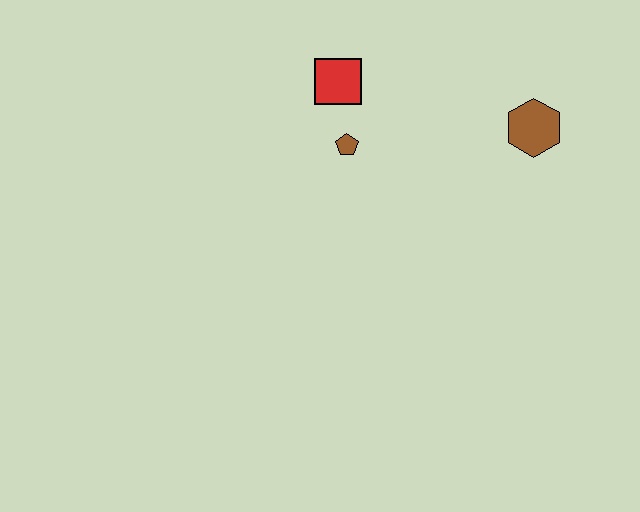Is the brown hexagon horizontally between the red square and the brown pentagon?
No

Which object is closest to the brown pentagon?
The red square is closest to the brown pentagon.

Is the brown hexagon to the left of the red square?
No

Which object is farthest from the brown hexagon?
The red square is farthest from the brown hexagon.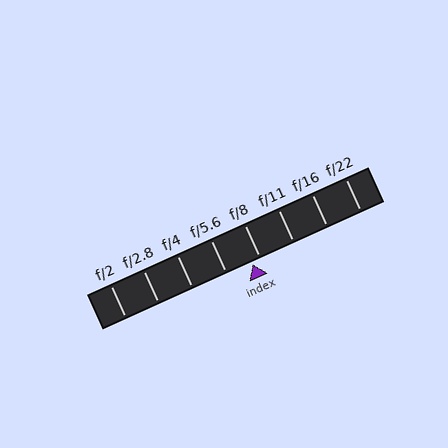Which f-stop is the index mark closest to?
The index mark is closest to f/8.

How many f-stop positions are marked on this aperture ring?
There are 8 f-stop positions marked.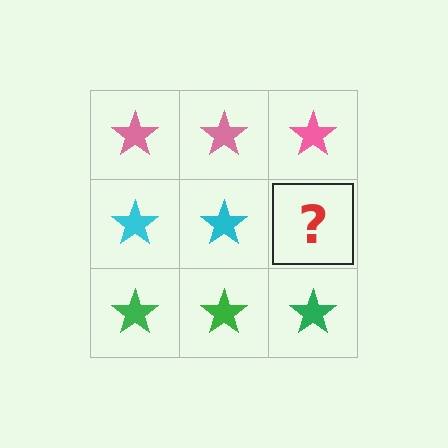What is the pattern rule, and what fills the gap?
The rule is that each row has a consistent color. The gap should be filled with a cyan star.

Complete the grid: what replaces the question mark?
The question mark should be replaced with a cyan star.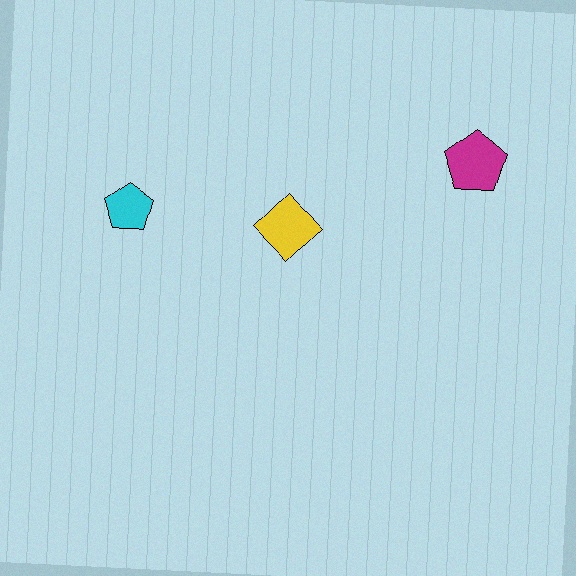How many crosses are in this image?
There are no crosses.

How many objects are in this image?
There are 3 objects.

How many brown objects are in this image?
There are no brown objects.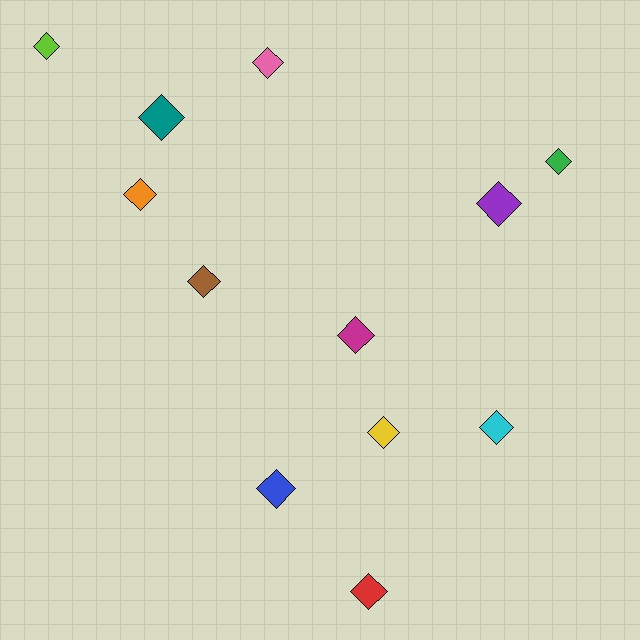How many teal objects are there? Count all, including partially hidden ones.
There is 1 teal object.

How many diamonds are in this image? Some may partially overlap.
There are 12 diamonds.